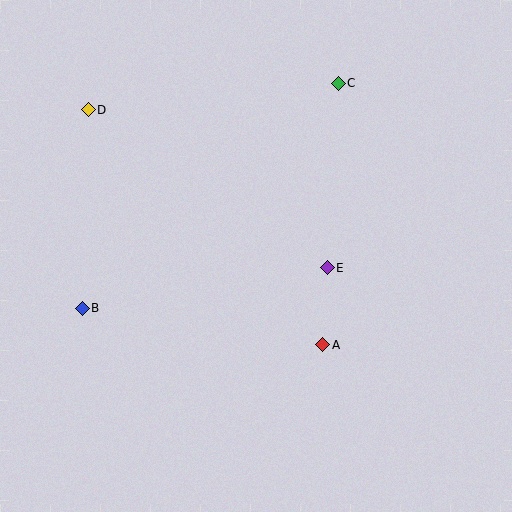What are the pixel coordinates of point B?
Point B is at (82, 308).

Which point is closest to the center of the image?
Point E at (327, 268) is closest to the center.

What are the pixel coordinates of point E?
Point E is at (327, 268).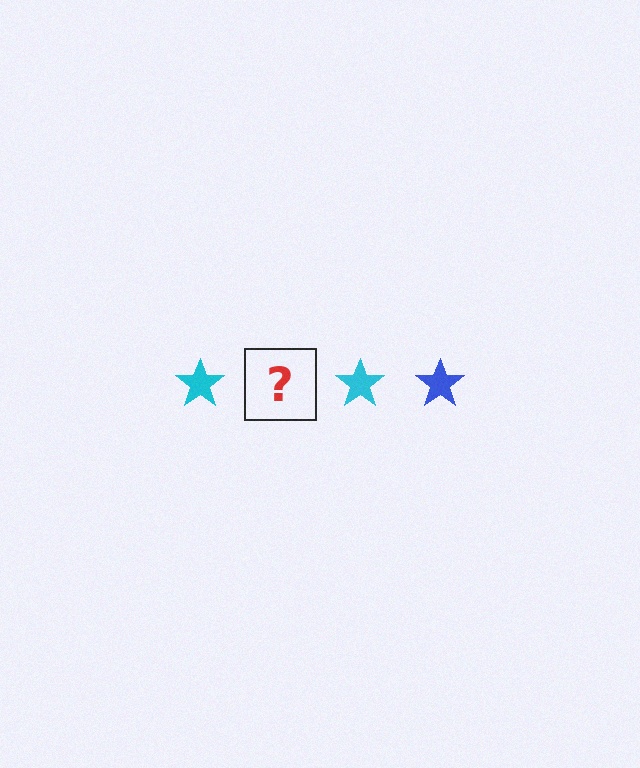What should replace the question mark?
The question mark should be replaced with a blue star.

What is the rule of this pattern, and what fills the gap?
The rule is that the pattern cycles through cyan, blue stars. The gap should be filled with a blue star.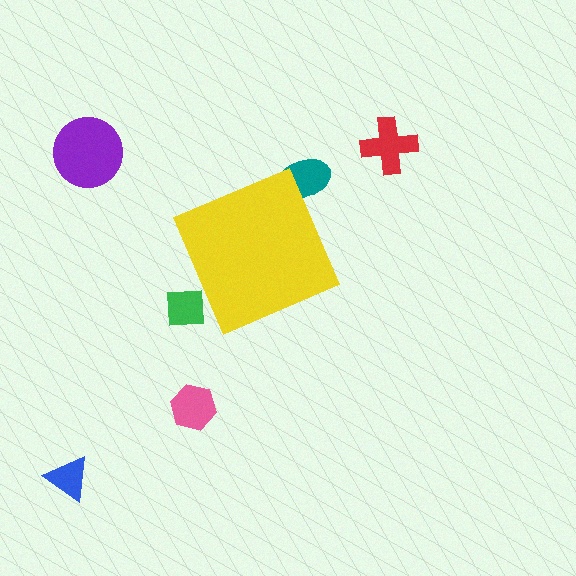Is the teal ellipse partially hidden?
Yes, the teal ellipse is partially hidden behind the yellow diamond.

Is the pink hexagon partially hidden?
No, the pink hexagon is fully visible.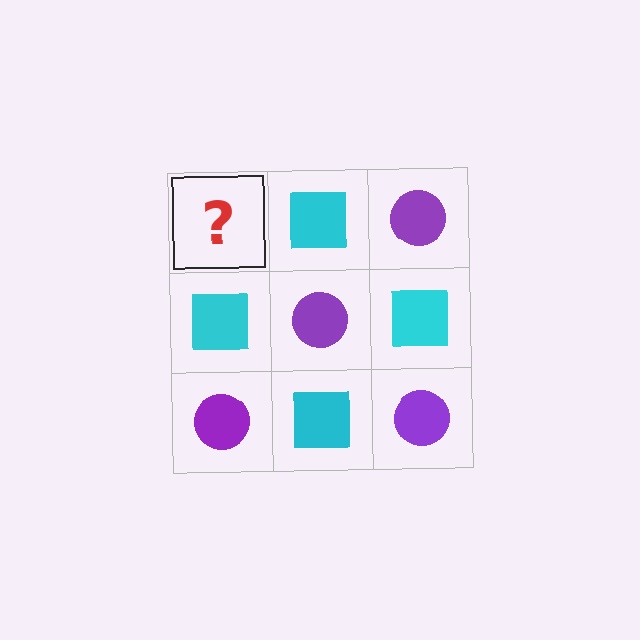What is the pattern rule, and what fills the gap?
The rule is that it alternates purple circle and cyan square in a checkerboard pattern. The gap should be filled with a purple circle.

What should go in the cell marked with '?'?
The missing cell should contain a purple circle.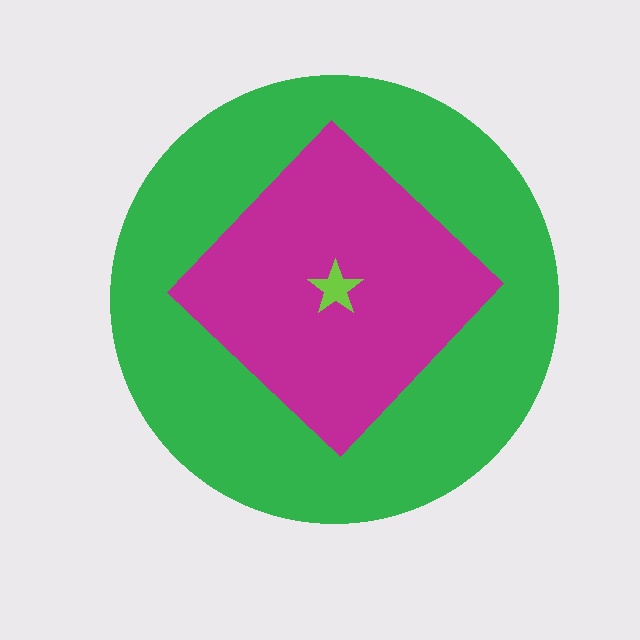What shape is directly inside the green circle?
The magenta diamond.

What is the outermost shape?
The green circle.